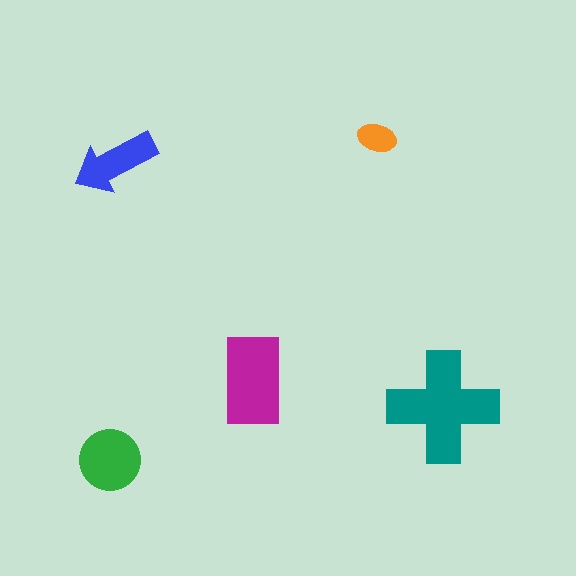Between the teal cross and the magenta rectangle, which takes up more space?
The teal cross.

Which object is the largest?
The teal cross.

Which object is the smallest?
The orange ellipse.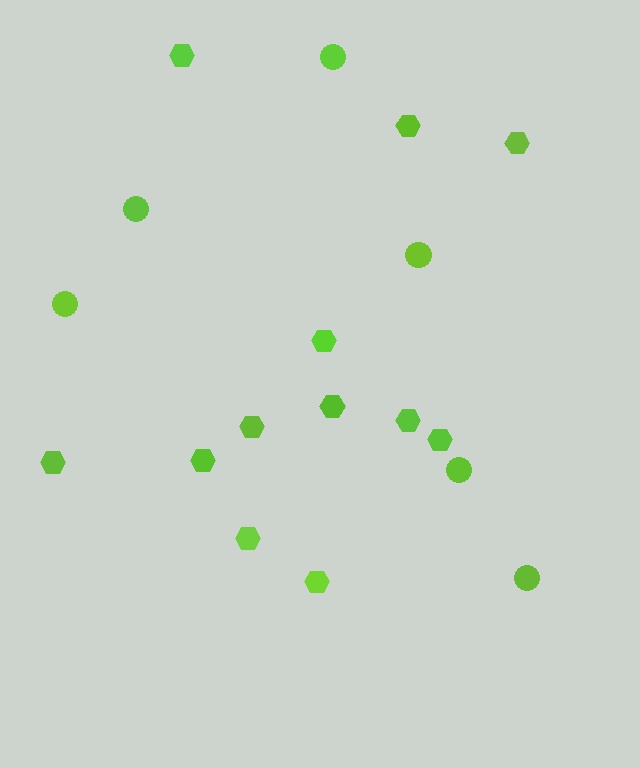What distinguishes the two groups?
There are 2 groups: one group of circles (6) and one group of hexagons (12).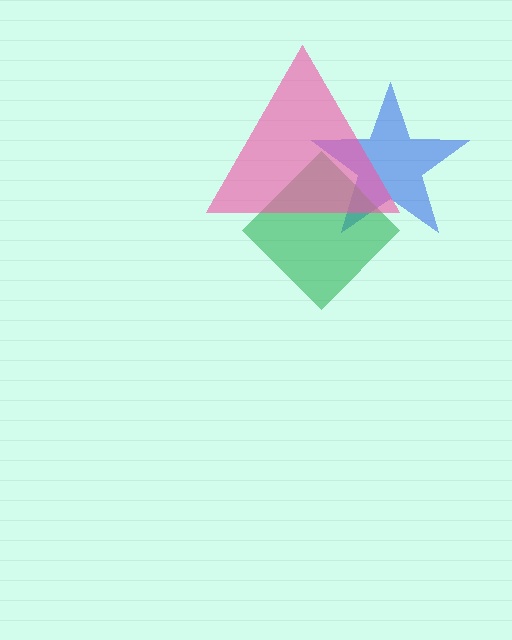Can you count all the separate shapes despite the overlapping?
Yes, there are 3 separate shapes.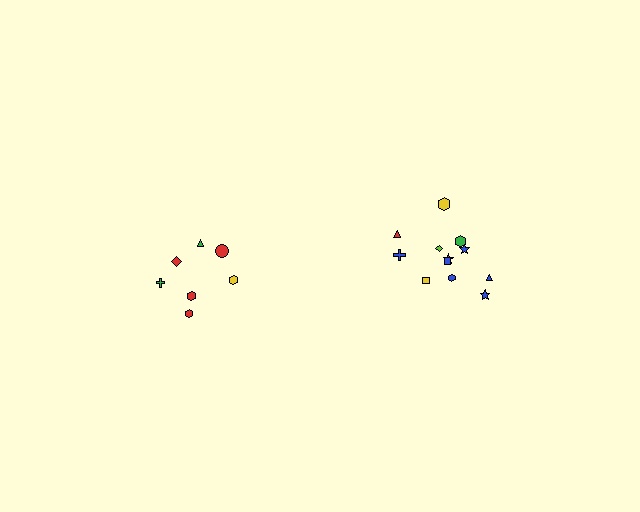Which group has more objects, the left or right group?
The right group.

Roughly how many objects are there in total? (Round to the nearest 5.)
Roughly 20 objects in total.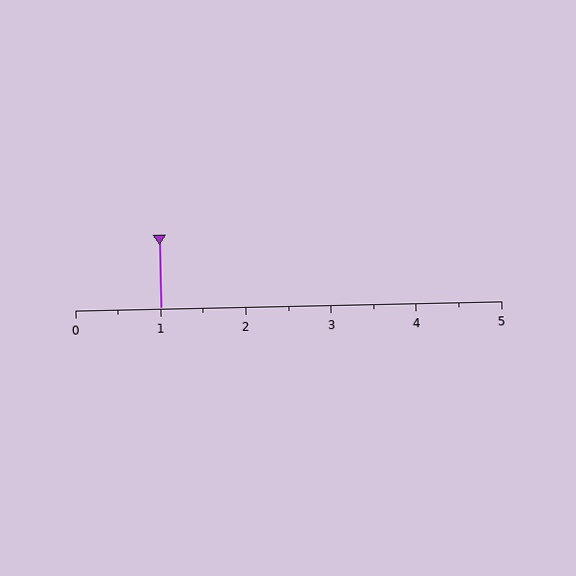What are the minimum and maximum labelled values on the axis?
The axis runs from 0 to 5.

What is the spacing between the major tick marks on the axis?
The major ticks are spaced 1 apart.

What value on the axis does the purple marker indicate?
The marker indicates approximately 1.